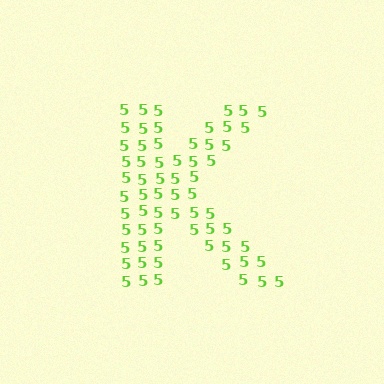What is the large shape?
The large shape is the letter K.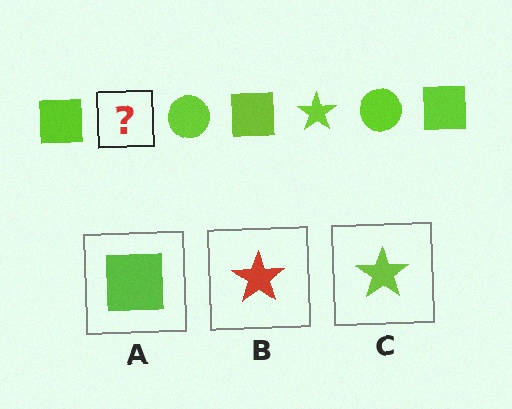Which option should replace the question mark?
Option C.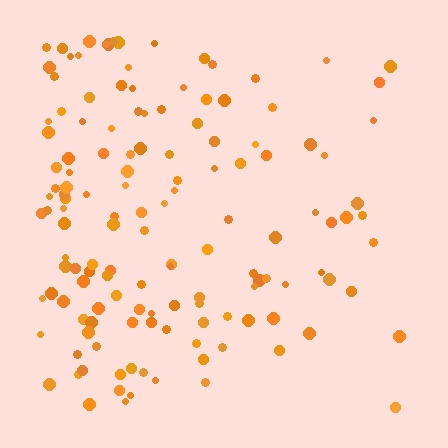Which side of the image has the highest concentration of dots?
The left.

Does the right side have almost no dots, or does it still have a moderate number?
Still a moderate number, just noticeably fewer than the left.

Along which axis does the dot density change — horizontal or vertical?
Horizontal.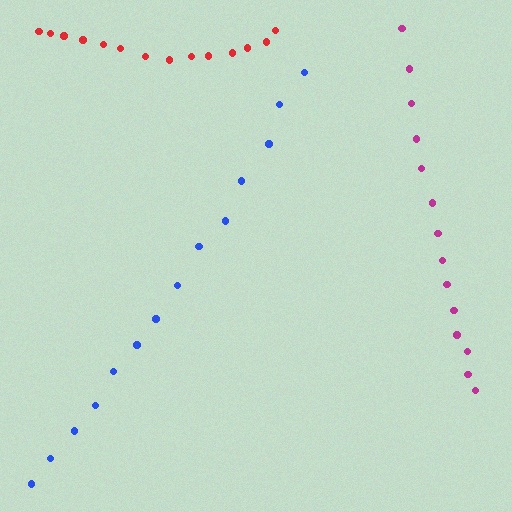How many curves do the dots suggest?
There are 3 distinct paths.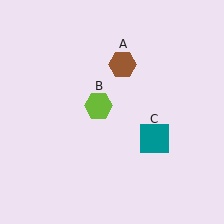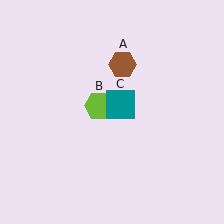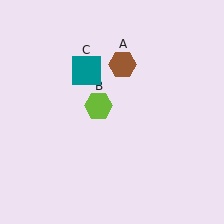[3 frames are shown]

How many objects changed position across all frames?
1 object changed position: teal square (object C).